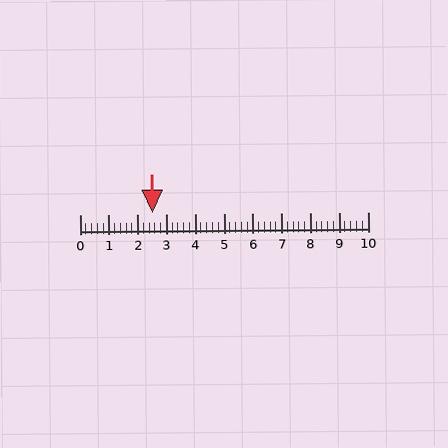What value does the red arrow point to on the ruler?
The red arrow points to approximately 2.5.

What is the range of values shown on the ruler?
The ruler shows values from 0 to 10.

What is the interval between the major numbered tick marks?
The major tick marks are spaced 1 units apart.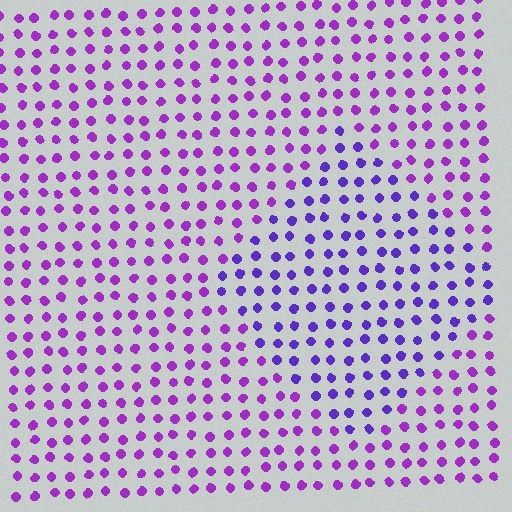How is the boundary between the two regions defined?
The boundary is defined purely by a slight shift in hue (about 28 degrees). Spacing, size, and orientation are identical on both sides.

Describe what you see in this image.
The image is filled with small purple elements in a uniform arrangement. A diamond-shaped region is visible where the elements are tinted to a slightly different hue, forming a subtle color boundary.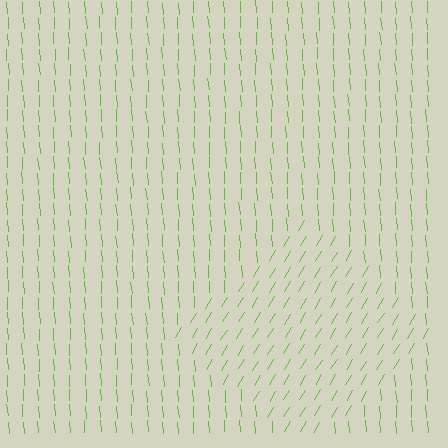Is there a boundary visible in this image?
Yes, there is a texture boundary formed by a change in line orientation.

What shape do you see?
I see a diamond.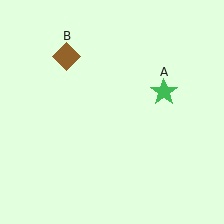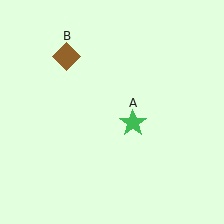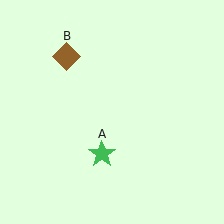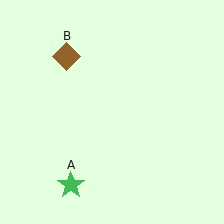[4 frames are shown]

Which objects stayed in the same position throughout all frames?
Brown diamond (object B) remained stationary.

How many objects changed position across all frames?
1 object changed position: green star (object A).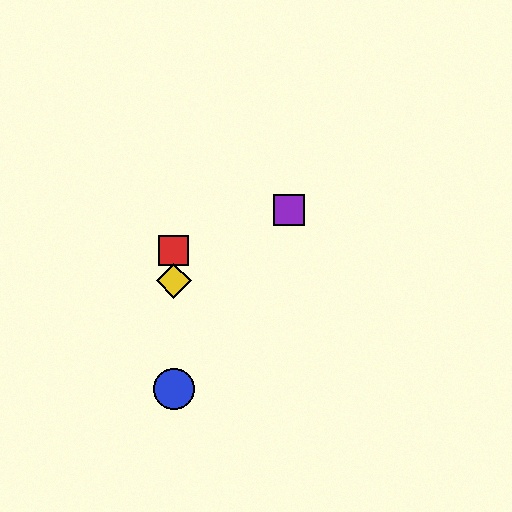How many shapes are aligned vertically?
4 shapes (the red square, the blue circle, the green diamond, the yellow diamond) are aligned vertically.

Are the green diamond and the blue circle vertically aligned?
Yes, both are at x≈174.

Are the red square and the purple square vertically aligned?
No, the red square is at x≈174 and the purple square is at x≈289.